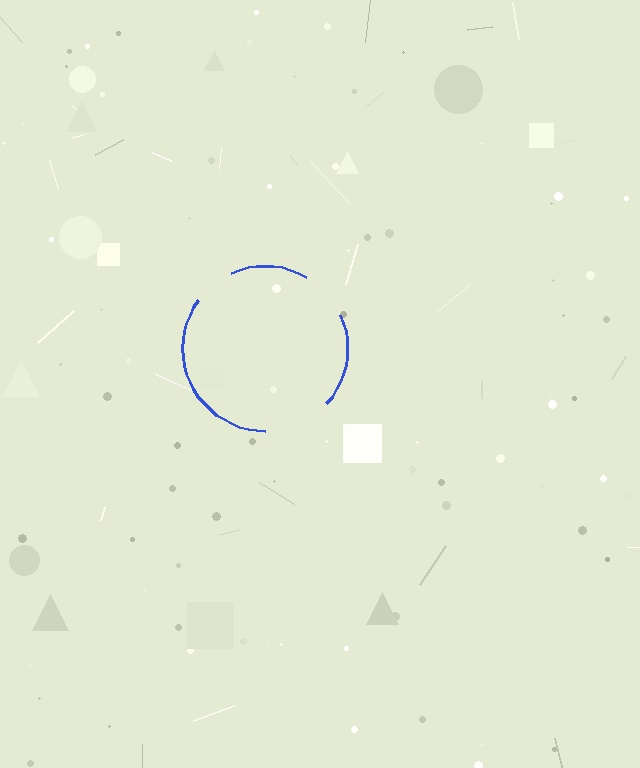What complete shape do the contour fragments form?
The contour fragments form a circle.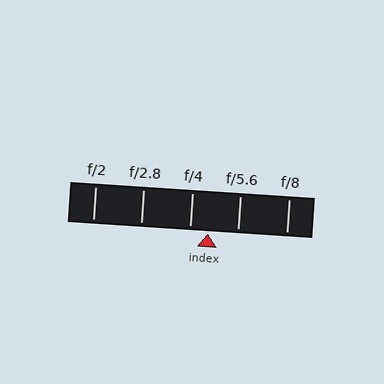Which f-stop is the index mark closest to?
The index mark is closest to f/4.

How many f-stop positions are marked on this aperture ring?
There are 5 f-stop positions marked.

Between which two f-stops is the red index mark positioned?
The index mark is between f/4 and f/5.6.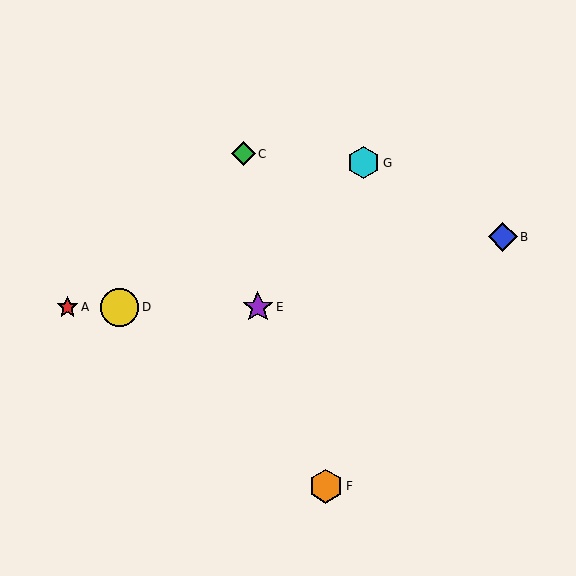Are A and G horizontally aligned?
No, A is at y≈307 and G is at y≈163.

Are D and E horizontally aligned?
Yes, both are at y≈307.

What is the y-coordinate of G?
Object G is at y≈163.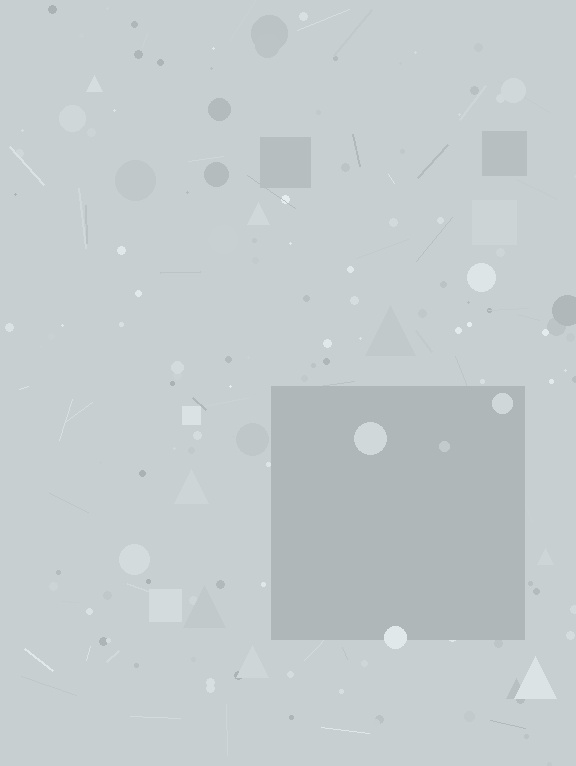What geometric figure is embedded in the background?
A square is embedded in the background.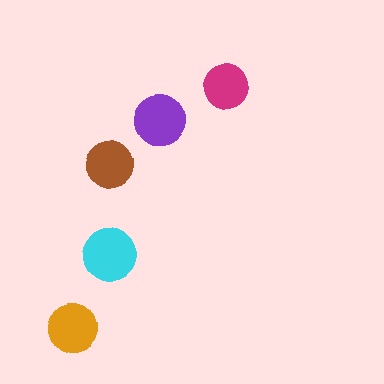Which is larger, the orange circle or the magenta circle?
The orange one.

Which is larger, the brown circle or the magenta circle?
The brown one.